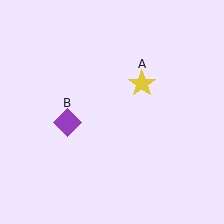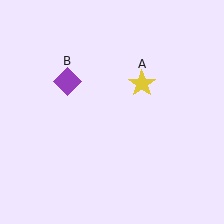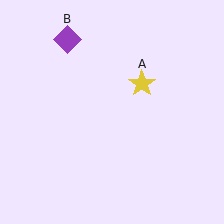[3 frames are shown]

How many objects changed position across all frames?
1 object changed position: purple diamond (object B).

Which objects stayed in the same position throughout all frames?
Yellow star (object A) remained stationary.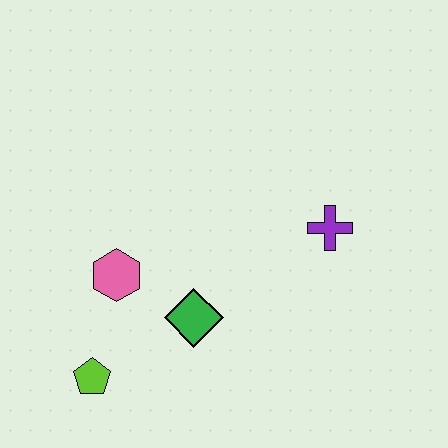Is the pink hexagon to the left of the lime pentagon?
No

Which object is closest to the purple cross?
The green diamond is closest to the purple cross.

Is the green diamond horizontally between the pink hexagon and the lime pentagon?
No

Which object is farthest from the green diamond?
The purple cross is farthest from the green diamond.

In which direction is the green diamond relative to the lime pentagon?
The green diamond is to the right of the lime pentagon.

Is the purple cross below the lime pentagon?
No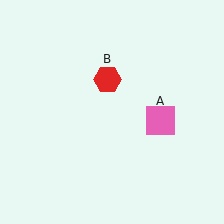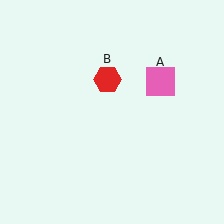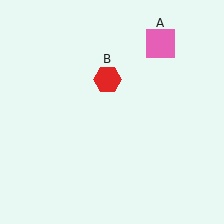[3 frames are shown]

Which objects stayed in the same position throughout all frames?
Red hexagon (object B) remained stationary.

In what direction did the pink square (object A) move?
The pink square (object A) moved up.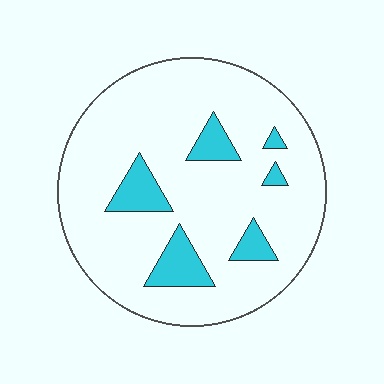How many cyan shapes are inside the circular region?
6.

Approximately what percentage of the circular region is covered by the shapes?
Approximately 15%.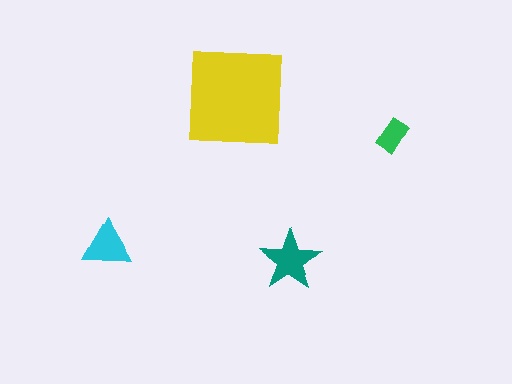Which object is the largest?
The yellow square.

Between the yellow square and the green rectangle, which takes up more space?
The yellow square.